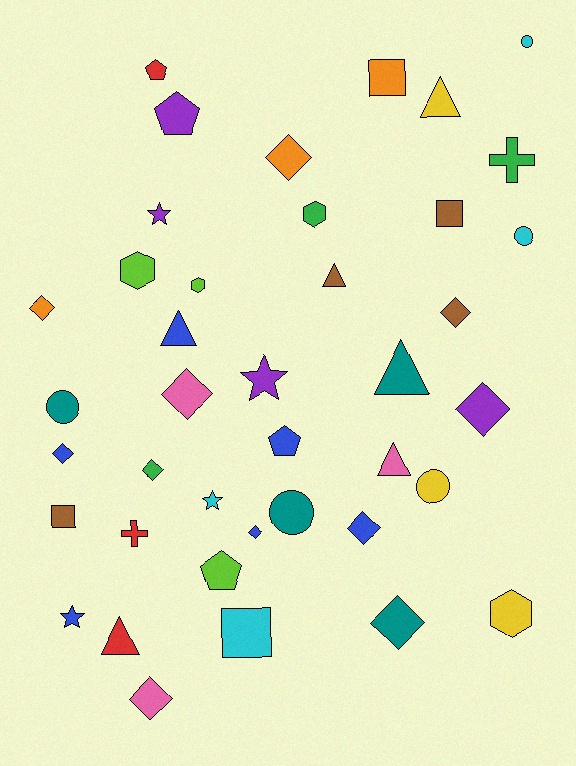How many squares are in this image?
There are 4 squares.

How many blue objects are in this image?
There are 6 blue objects.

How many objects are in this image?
There are 40 objects.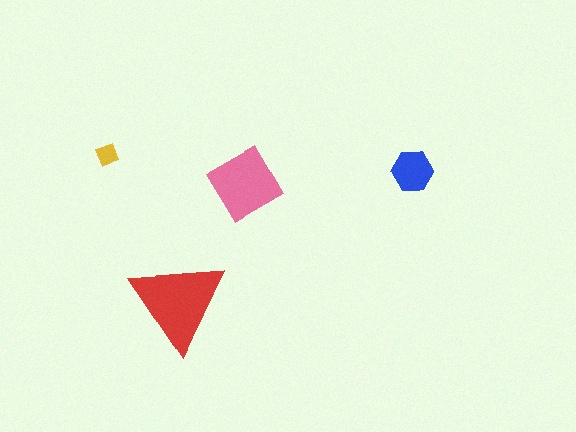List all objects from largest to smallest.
The red triangle, the pink square, the blue hexagon, the yellow diamond.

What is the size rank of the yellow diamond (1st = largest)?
4th.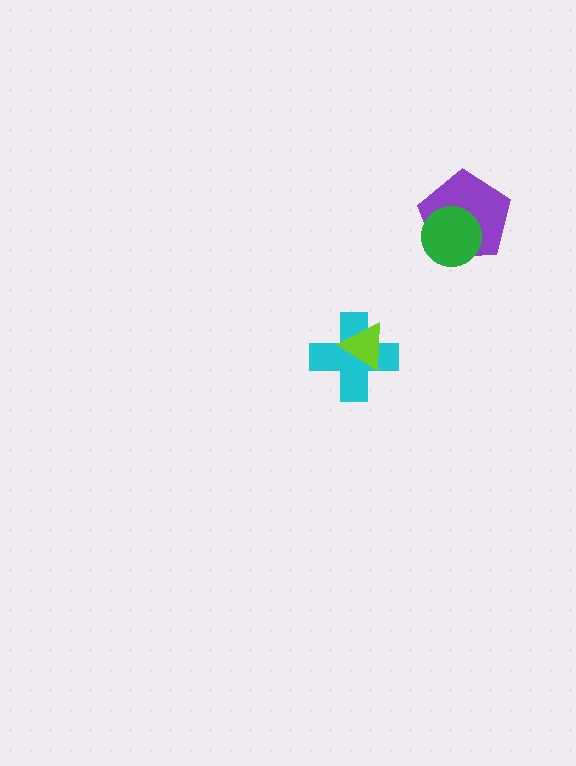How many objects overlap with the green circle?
1 object overlaps with the green circle.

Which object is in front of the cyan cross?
The lime triangle is in front of the cyan cross.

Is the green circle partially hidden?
No, no other shape covers it.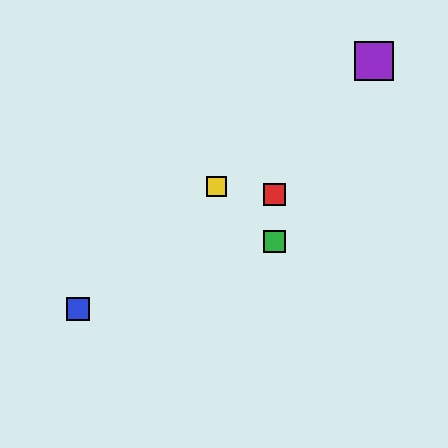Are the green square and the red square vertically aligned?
Yes, both are at x≈275.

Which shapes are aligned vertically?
The red square, the green square are aligned vertically.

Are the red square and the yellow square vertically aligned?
No, the red square is at x≈275 and the yellow square is at x≈217.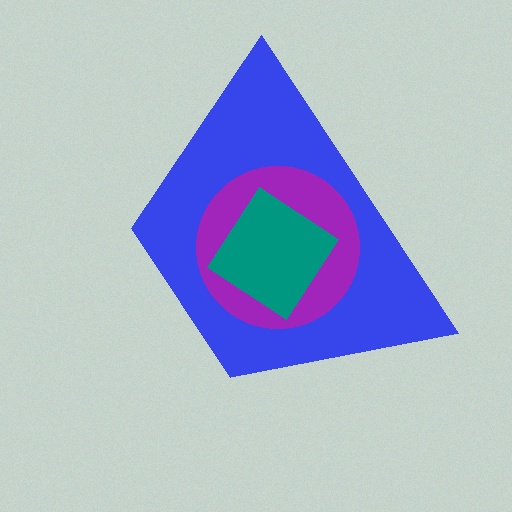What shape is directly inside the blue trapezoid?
The purple circle.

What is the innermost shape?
The teal diamond.